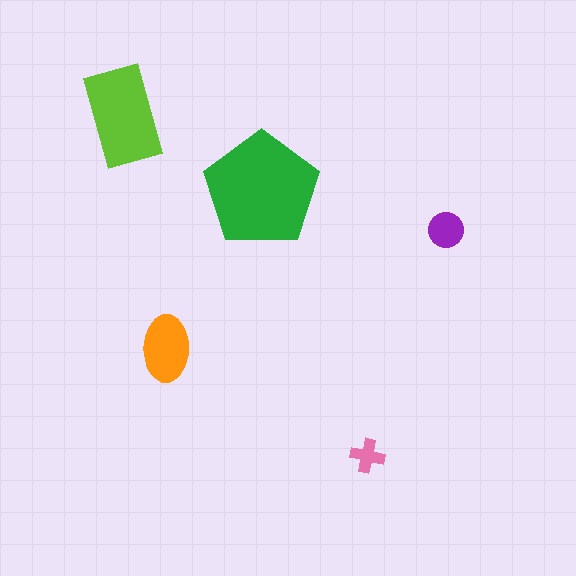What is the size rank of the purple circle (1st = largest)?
4th.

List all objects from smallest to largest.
The pink cross, the purple circle, the orange ellipse, the lime rectangle, the green pentagon.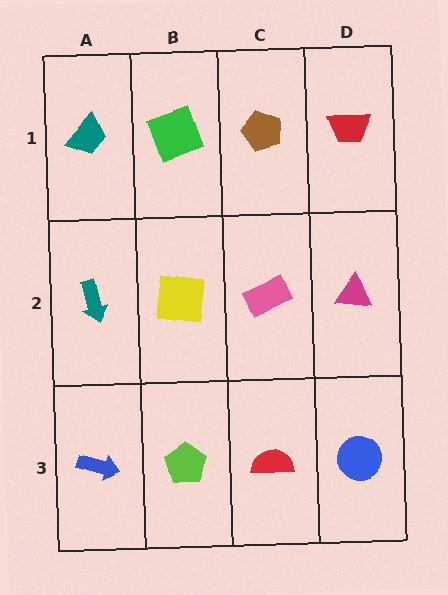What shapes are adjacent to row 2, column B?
A green square (row 1, column B), a lime pentagon (row 3, column B), a teal arrow (row 2, column A), a pink rectangle (row 2, column C).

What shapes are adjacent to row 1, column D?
A magenta triangle (row 2, column D), a brown pentagon (row 1, column C).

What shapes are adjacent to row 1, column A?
A teal arrow (row 2, column A), a green square (row 1, column B).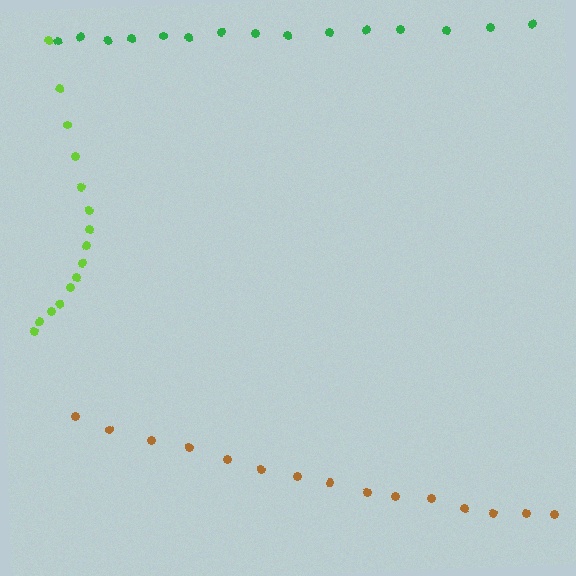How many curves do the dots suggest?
There are 3 distinct paths.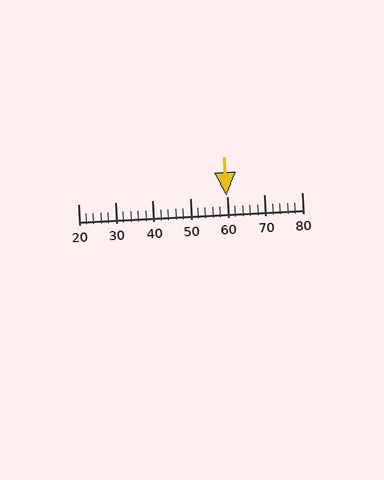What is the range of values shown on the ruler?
The ruler shows values from 20 to 80.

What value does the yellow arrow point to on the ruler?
The yellow arrow points to approximately 60.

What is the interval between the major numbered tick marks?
The major tick marks are spaced 10 units apart.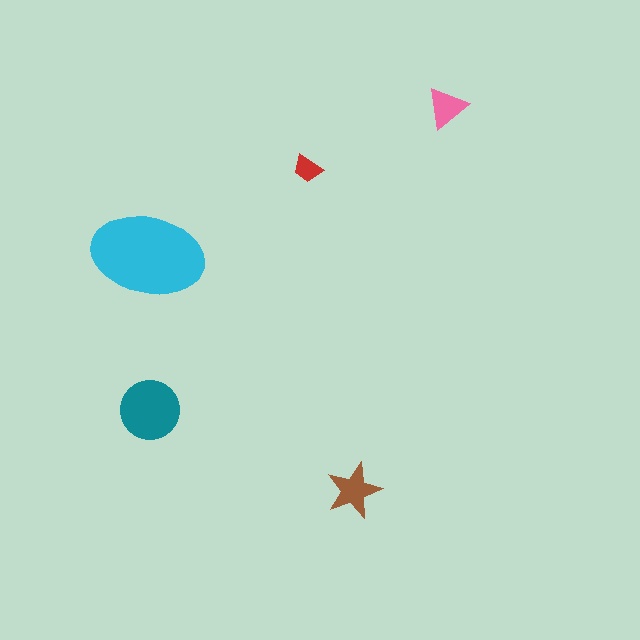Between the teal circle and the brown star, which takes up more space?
The teal circle.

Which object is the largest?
The cyan ellipse.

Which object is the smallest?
The red trapezoid.